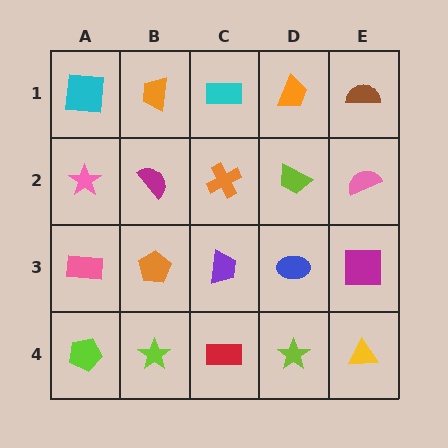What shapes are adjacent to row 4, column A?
A pink rectangle (row 3, column A), a lime star (row 4, column B).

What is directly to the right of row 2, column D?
A pink semicircle.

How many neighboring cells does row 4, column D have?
3.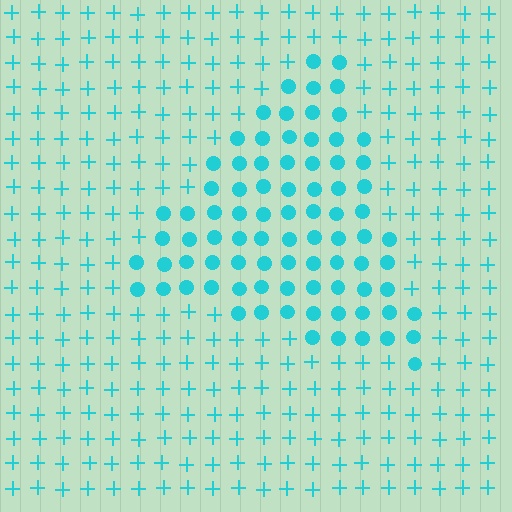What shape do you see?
I see a triangle.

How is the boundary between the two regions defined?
The boundary is defined by a change in element shape: circles inside vs. plus signs outside. All elements share the same color and spacing.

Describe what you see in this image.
The image is filled with small cyan elements arranged in a uniform grid. A triangle-shaped region contains circles, while the surrounding area contains plus signs. The boundary is defined purely by the change in element shape.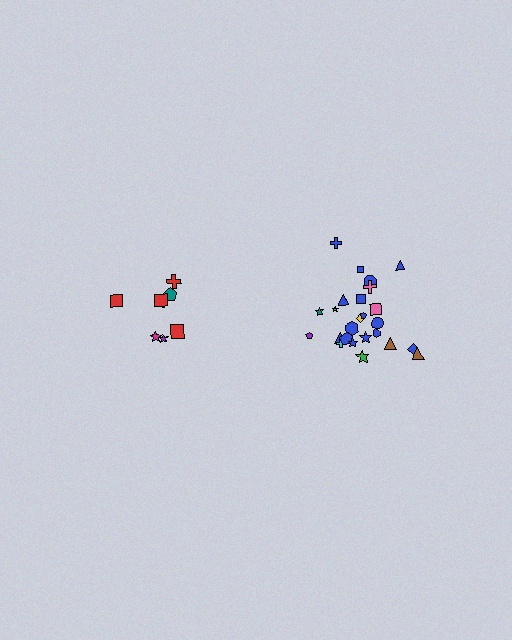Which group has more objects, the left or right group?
The right group.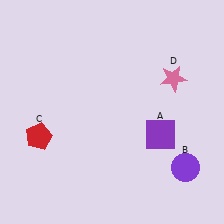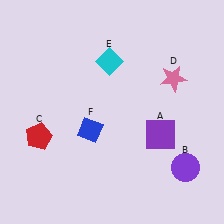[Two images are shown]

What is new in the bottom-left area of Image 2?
A blue diamond (F) was added in the bottom-left area of Image 2.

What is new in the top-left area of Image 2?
A cyan diamond (E) was added in the top-left area of Image 2.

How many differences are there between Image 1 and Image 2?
There are 2 differences between the two images.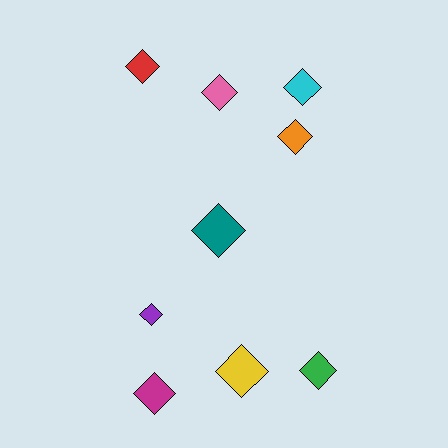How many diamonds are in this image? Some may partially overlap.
There are 9 diamonds.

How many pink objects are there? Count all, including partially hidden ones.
There is 1 pink object.